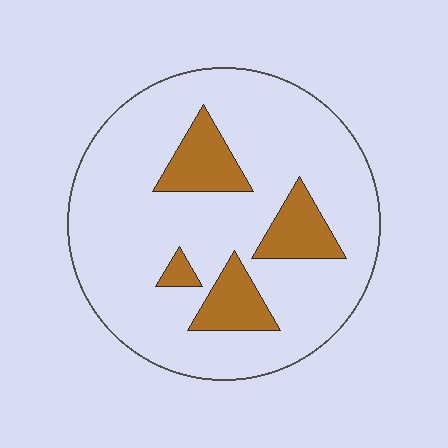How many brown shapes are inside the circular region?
4.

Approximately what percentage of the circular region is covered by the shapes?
Approximately 15%.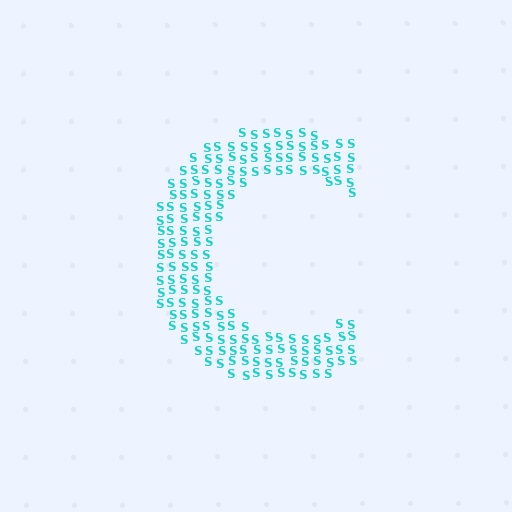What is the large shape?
The large shape is the letter C.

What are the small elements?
The small elements are letter S's.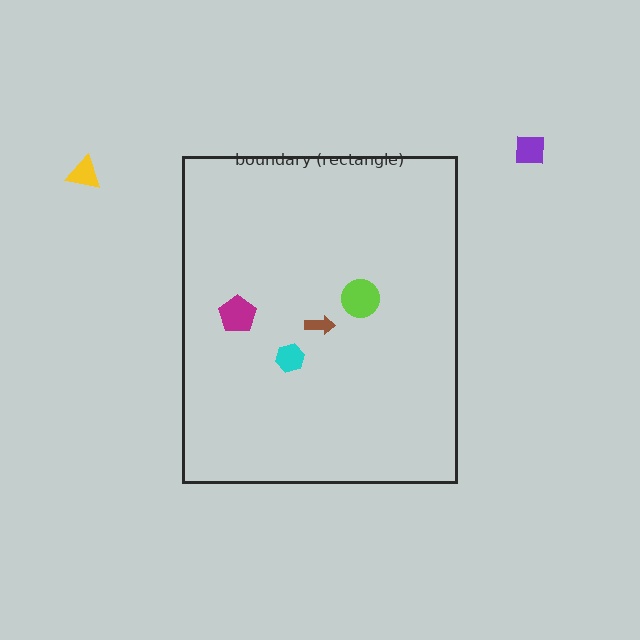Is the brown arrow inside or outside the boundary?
Inside.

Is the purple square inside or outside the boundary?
Outside.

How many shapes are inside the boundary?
4 inside, 2 outside.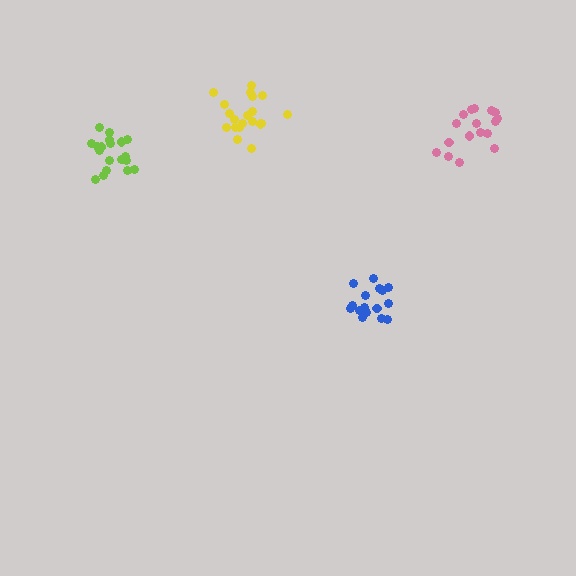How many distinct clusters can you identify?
There are 4 distinct clusters.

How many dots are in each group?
Group 1: 17 dots, Group 2: 20 dots, Group 3: 16 dots, Group 4: 19 dots (72 total).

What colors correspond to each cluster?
The clusters are colored: pink, yellow, blue, lime.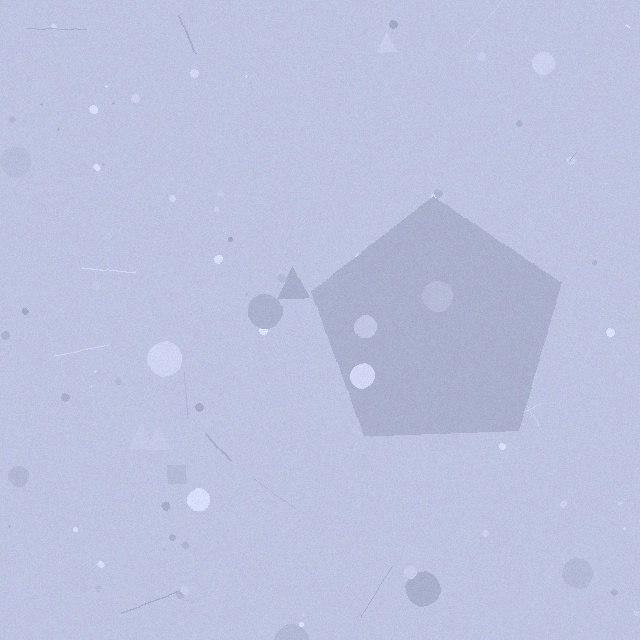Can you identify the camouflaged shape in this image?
The camouflaged shape is a pentagon.